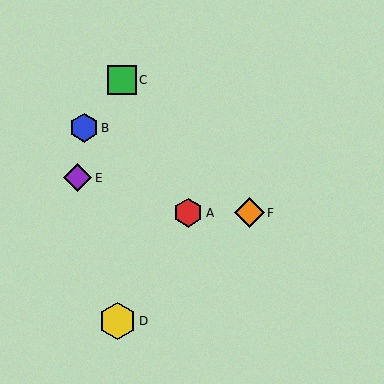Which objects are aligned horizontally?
Objects A, F are aligned horizontally.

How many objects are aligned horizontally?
2 objects (A, F) are aligned horizontally.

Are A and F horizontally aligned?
Yes, both are at y≈213.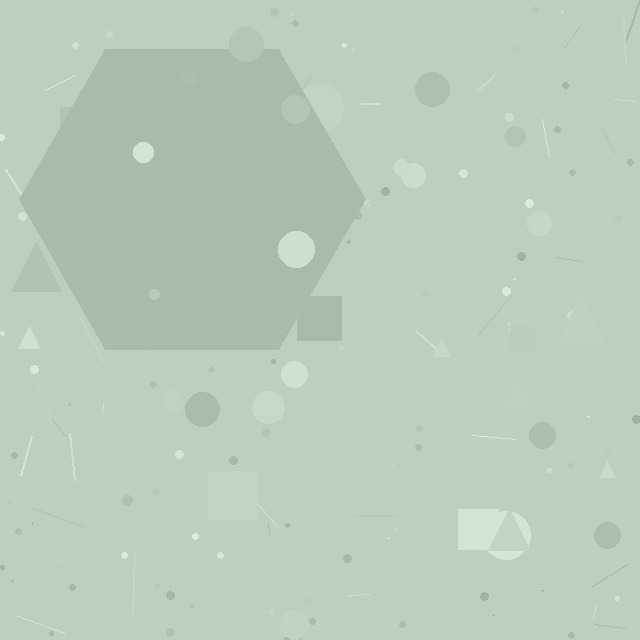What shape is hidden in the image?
A hexagon is hidden in the image.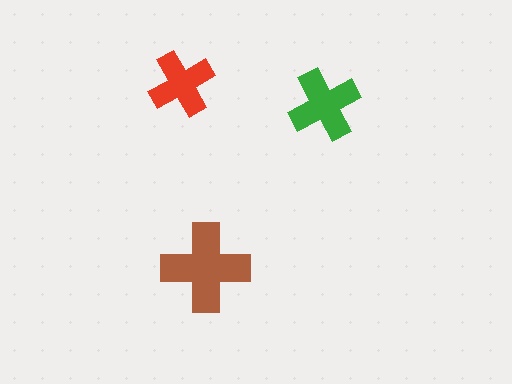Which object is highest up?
The red cross is topmost.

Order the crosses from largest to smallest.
the brown one, the green one, the red one.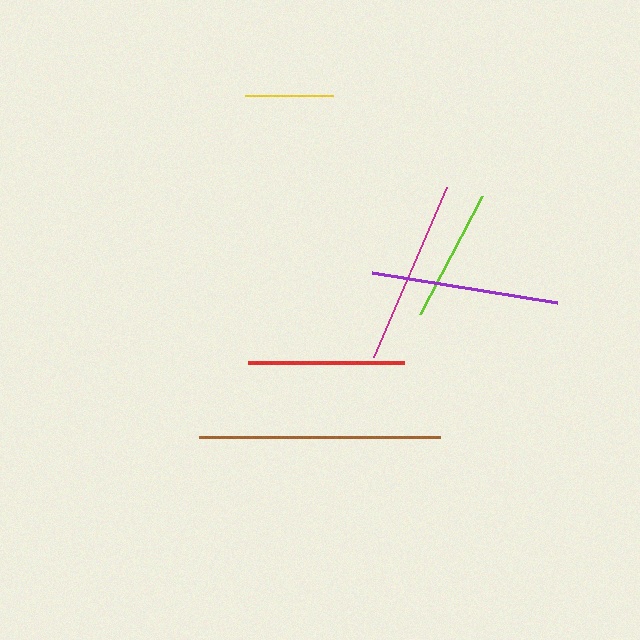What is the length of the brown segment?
The brown segment is approximately 241 pixels long.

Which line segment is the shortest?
The yellow line is the shortest at approximately 88 pixels.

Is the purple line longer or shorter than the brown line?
The brown line is longer than the purple line.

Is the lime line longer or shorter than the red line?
The red line is longer than the lime line.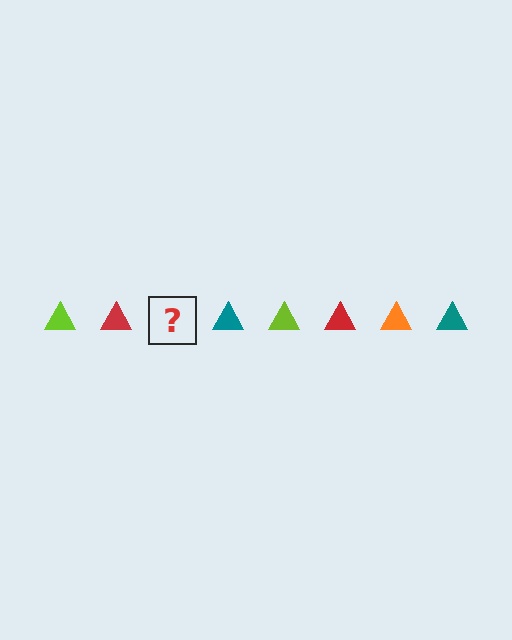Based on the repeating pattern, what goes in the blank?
The blank should be an orange triangle.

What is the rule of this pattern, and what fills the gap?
The rule is that the pattern cycles through lime, red, orange, teal triangles. The gap should be filled with an orange triangle.